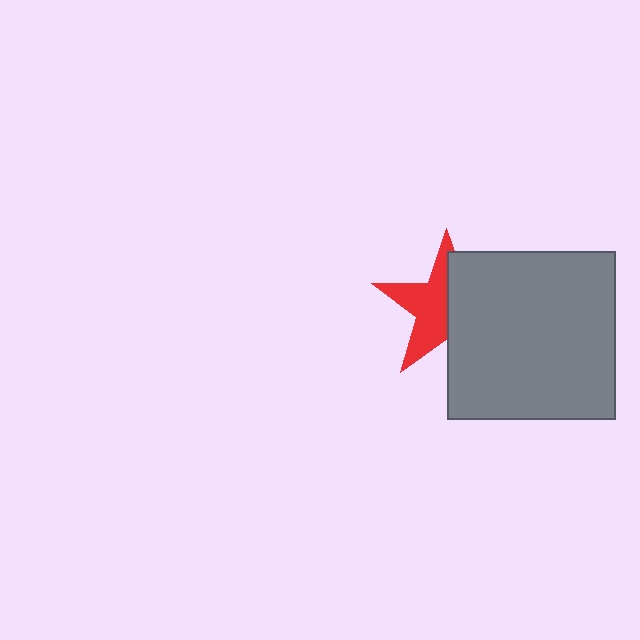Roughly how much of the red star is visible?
About half of it is visible (roughly 52%).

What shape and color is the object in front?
The object in front is a gray square.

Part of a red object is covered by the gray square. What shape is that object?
It is a star.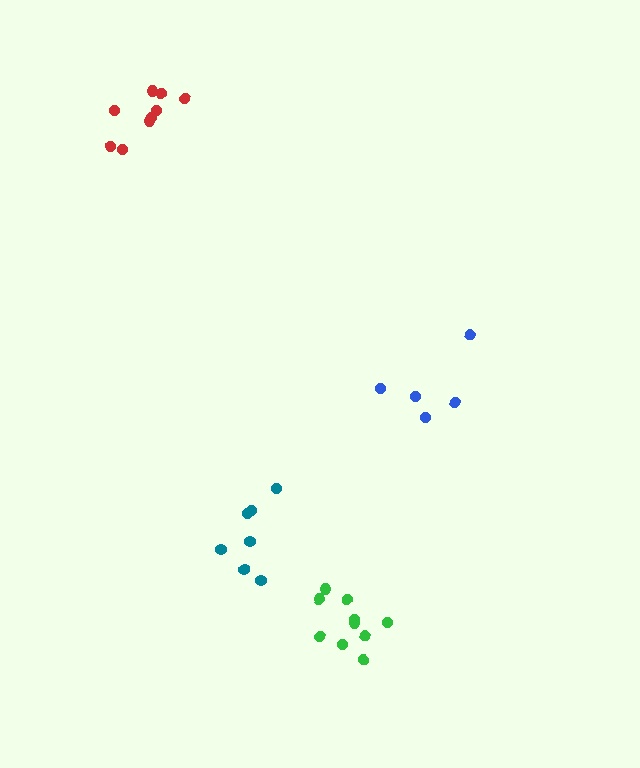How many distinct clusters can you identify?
There are 4 distinct clusters.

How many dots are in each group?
Group 1: 7 dots, Group 2: 5 dots, Group 3: 9 dots, Group 4: 10 dots (31 total).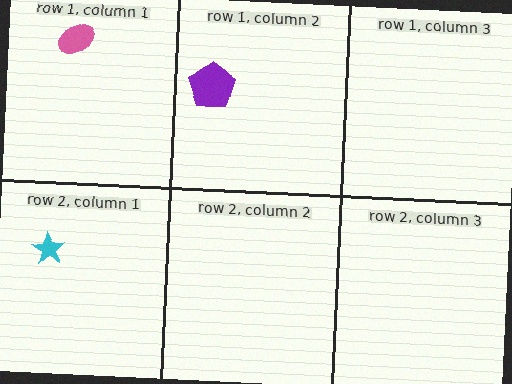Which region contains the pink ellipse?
The row 1, column 1 region.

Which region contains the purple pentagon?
The row 1, column 2 region.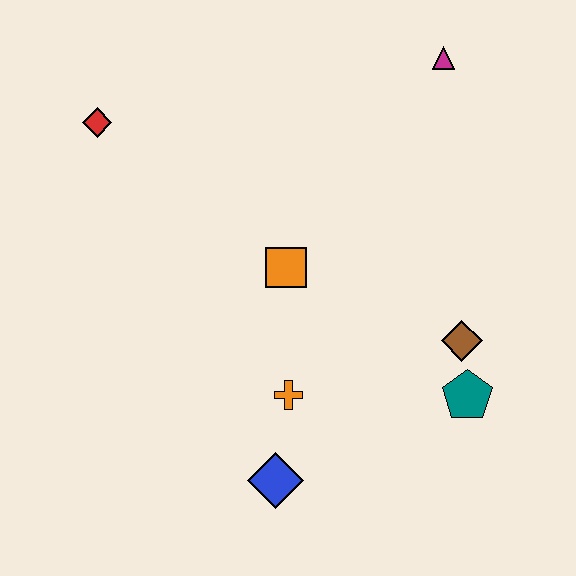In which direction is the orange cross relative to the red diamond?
The orange cross is below the red diamond.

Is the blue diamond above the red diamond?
No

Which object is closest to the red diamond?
The orange square is closest to the red diamond.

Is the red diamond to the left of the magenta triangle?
Yes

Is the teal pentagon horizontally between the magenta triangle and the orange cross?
No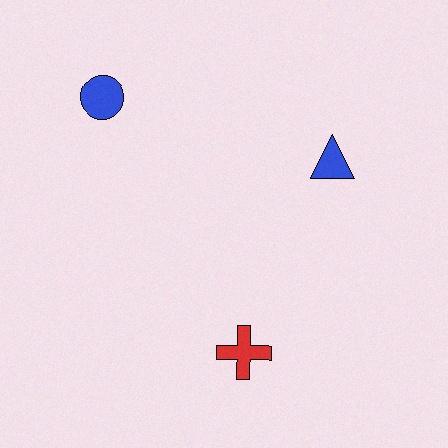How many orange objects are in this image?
There are no orange objects.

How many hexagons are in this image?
There are no hexagons.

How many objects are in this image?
There are 3 objects.